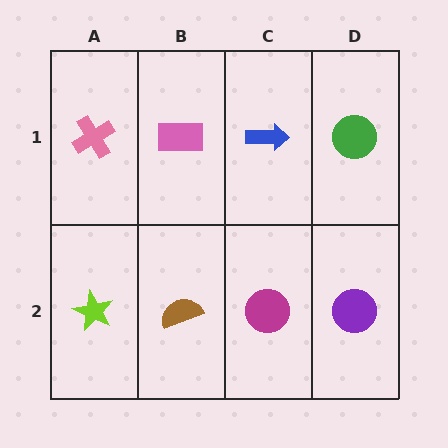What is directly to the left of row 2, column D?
A magenta circle.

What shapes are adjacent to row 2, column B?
A pink rectangle (row 1, column B), a lime star (row 2, column A), a magenta circle (row 2, column C).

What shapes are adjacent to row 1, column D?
A purple circle (row 2, column D), a blue arrow (row 1, column C).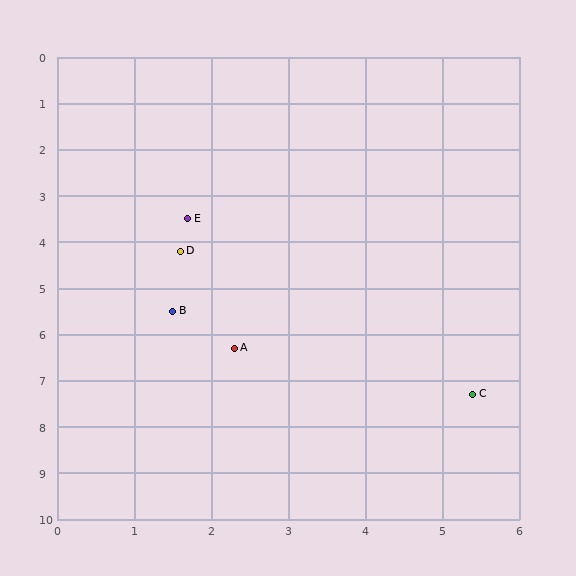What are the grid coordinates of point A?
Point A is at approximately (2.3, 6.3).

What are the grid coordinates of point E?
Point E is at approximately (1.7, 3.5).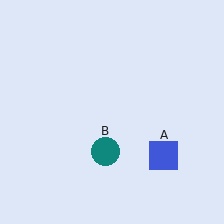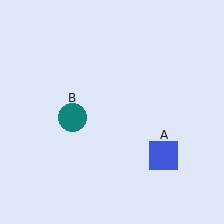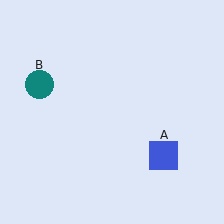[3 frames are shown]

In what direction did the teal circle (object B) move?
The teal circle (object B) moved up and to the left.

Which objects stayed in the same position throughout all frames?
Blue square (object A) remained stationary.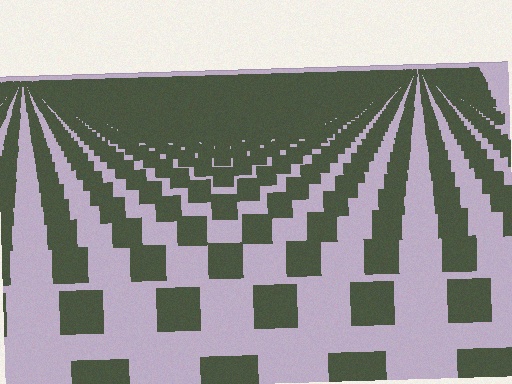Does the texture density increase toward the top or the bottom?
Density increases toward the top.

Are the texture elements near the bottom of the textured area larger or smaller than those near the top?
Larger. Near the bottom, elements are closer to the viewer and appear at a bigger on-screen size.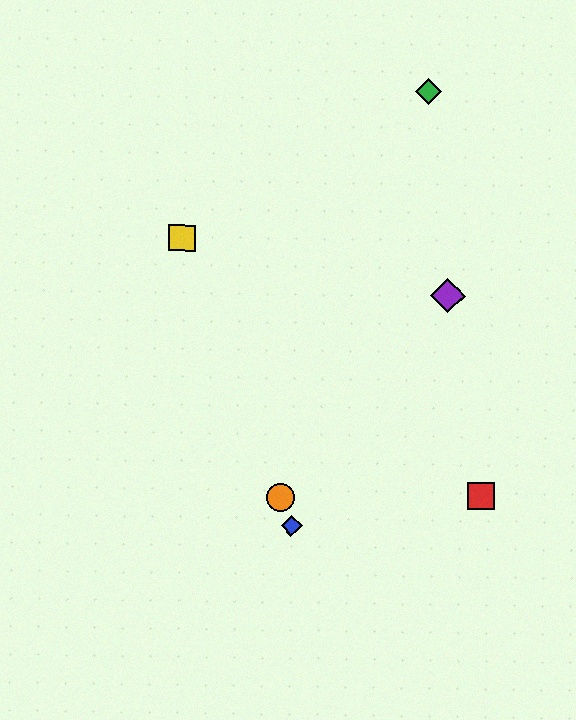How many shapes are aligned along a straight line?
3 shapes (the blue diamond, the yellow square, the orange circle) are aligned along a straight line.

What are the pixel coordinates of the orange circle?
The orange circle is at (281, 497).